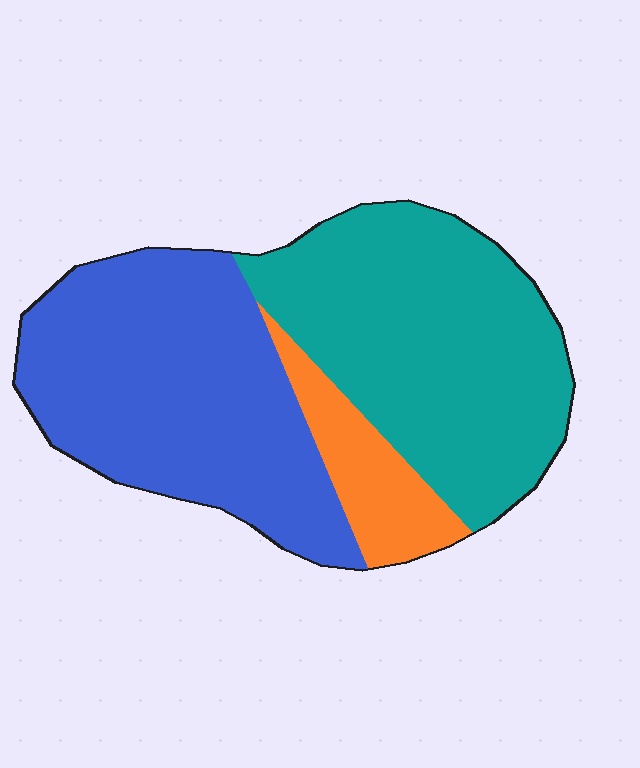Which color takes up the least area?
Orange, at roughly 10%.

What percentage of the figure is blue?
Blue covers 44% of the figure.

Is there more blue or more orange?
Blue.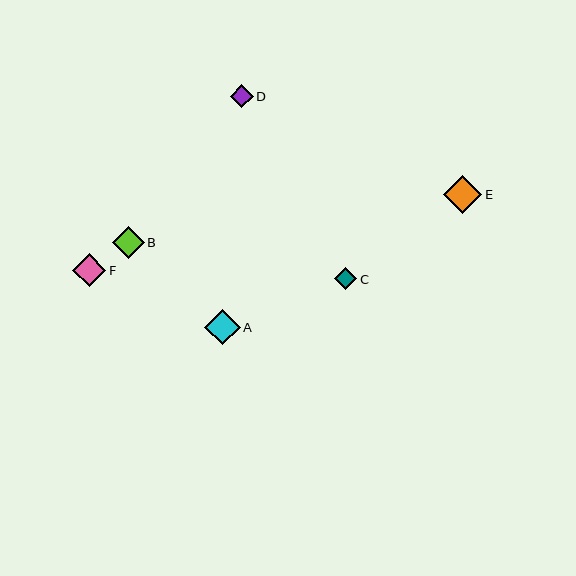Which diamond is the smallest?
Diamond C is the smallest with a size of approximately 22 pixels.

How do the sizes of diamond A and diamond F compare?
Diamond A and diamond F are approximately the same size.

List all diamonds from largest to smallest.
From largest to smallest: E, A, F, B, D, C.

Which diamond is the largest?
Diamond E is the largest with a size of approximately 39 pixels.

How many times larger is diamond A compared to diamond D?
Diamond A is approximately 1.5 times the size of diamond D.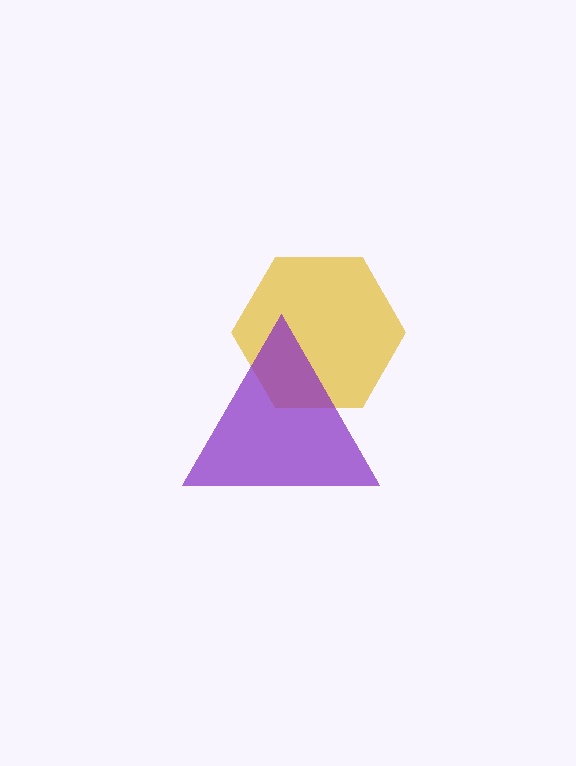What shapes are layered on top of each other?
The layered shapes are: a yellow hexagon, a purple triangle.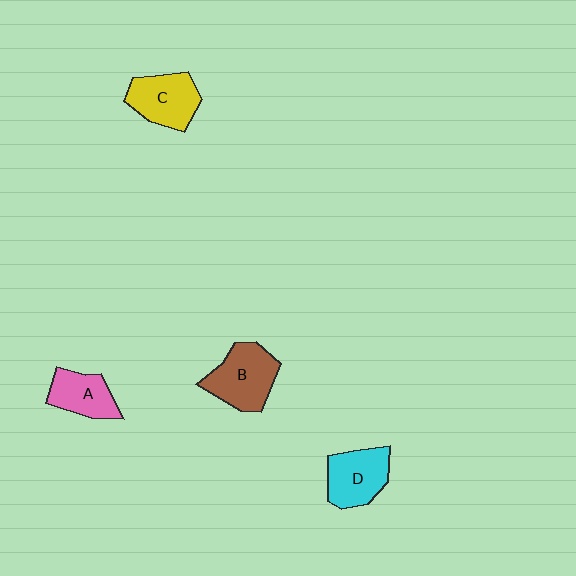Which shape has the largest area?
Shape B (brown).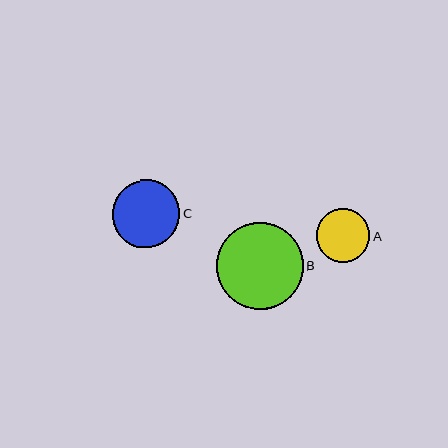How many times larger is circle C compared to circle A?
Circle C is approximately 1.3 times the size of circle A.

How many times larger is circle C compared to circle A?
Circle C is approximately 1.3 times the size of circle A.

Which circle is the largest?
Circle B is the largest with a size of approximately 87 pixels.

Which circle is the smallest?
Circle A is the smallest with a size of approximately 53 pixels.